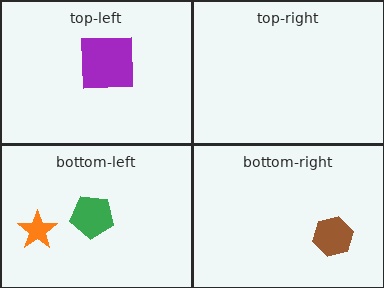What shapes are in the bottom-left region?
The orange star, the green pentagon.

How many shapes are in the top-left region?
1.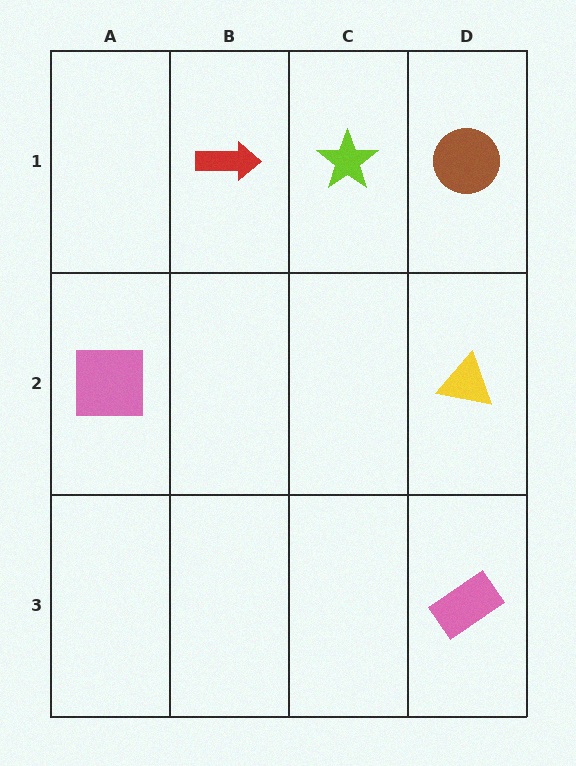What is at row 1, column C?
A lime star.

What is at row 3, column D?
A pink rectangle.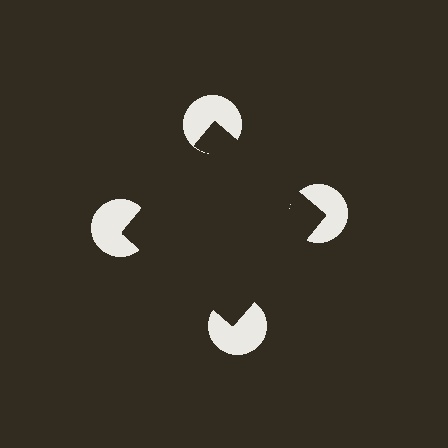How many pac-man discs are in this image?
There are 4 — one at each vertex of the illusory square.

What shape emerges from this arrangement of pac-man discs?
An illusory square — its edges are inferred from the aligned wedge cuts in the pac-man discs, not physically drawn.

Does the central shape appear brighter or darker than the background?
It typically appears slightly darker than the background, even though no actual brightness change is drawn.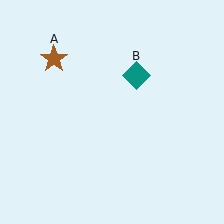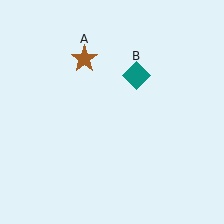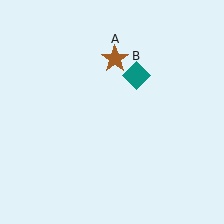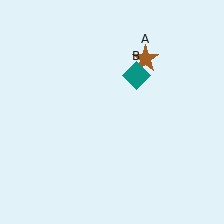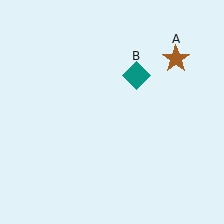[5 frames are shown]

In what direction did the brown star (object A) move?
The brown star (object A) moved right.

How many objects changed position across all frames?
1 object changed position: brown star (object A).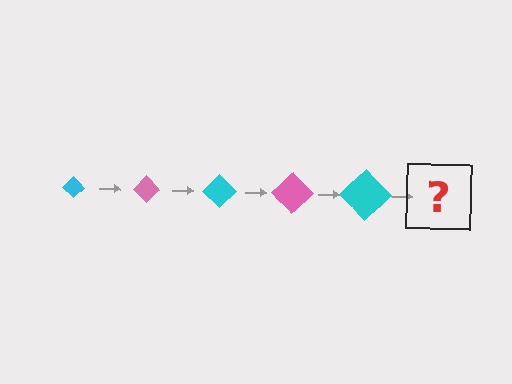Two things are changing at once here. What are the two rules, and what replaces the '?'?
The two rules are that the diamond grows larger each step and the color cycles through cyan and pink. The '?' should be a pink diamond, larger than the previous one.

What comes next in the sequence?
The next element should be a pink diamond, larger than the previous one.